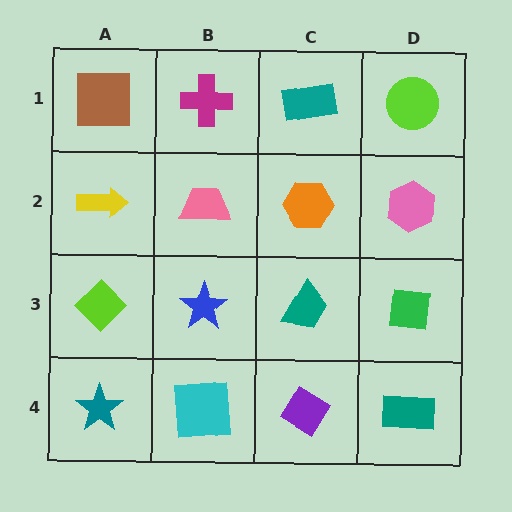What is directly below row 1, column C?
An orange hexagon.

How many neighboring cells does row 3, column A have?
3.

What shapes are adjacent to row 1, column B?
A pink trapezoid (row 2, column B), a brown square (row 1, column A), a teal rectangle (row 1, column C).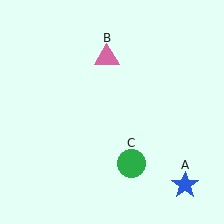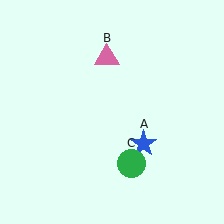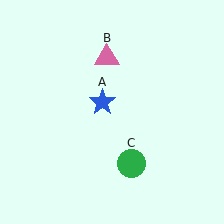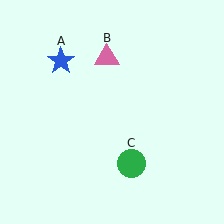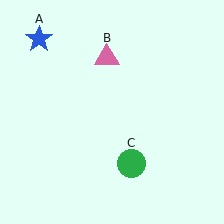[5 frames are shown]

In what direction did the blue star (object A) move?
The blue star (object A) moved up and to the left.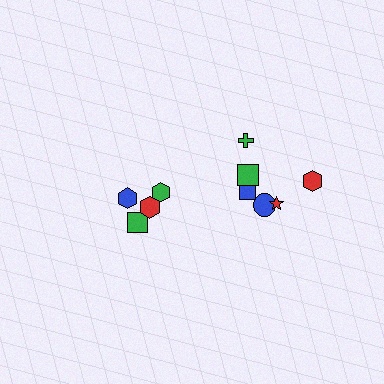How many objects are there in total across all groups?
There are 10 objects.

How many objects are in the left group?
There are 4 objects.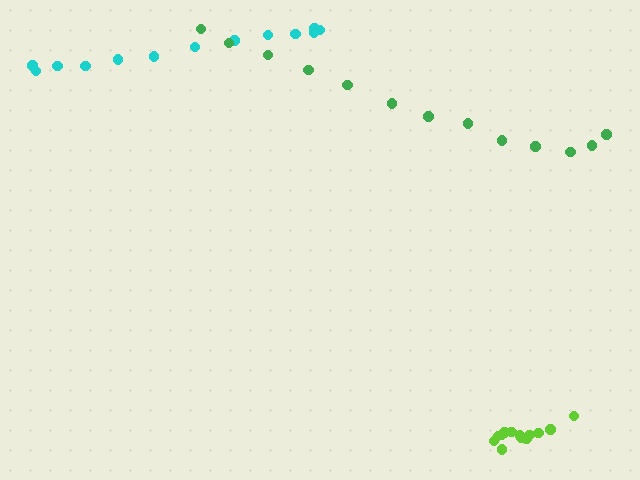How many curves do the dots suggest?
There are 3 distinct paths.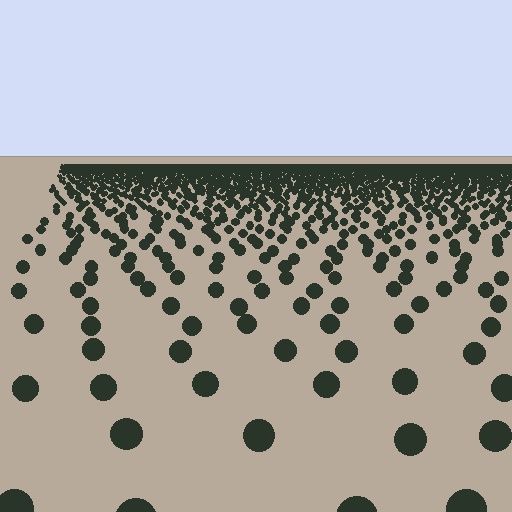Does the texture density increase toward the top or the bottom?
Density increases toward the top.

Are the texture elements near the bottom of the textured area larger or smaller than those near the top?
Larger. Near the bottom, elements are closer to the viewer and appear at a bigger on-screen size.